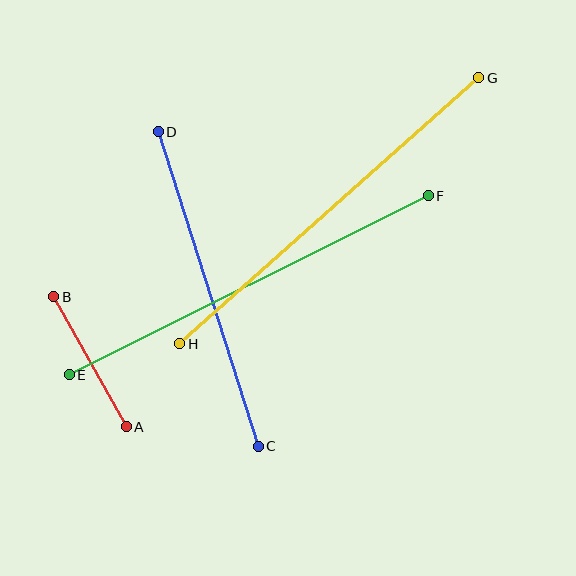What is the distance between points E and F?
The distance is approximately 401 pixels.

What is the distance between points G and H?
The distance is approximately 400 pixels.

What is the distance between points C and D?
The distance is approximately 330 pixels.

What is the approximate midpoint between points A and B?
The midpoint is at approximately (90, 362) pixels.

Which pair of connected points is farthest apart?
Points E and F are farthest apart.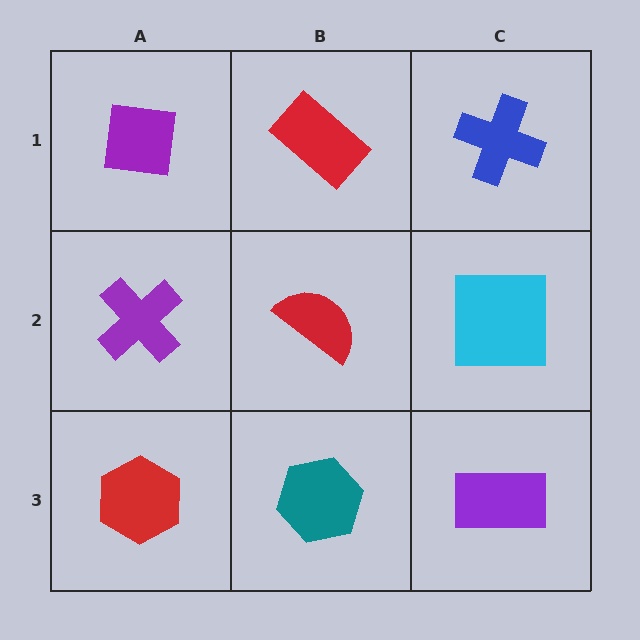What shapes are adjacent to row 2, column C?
A blue cross (row 1, column C), a purple rectangle (row 3, column C), a red semicircle (row 2, column B).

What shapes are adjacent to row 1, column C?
A cyan square (row 2, column C), a red rectangle (row 1, column B).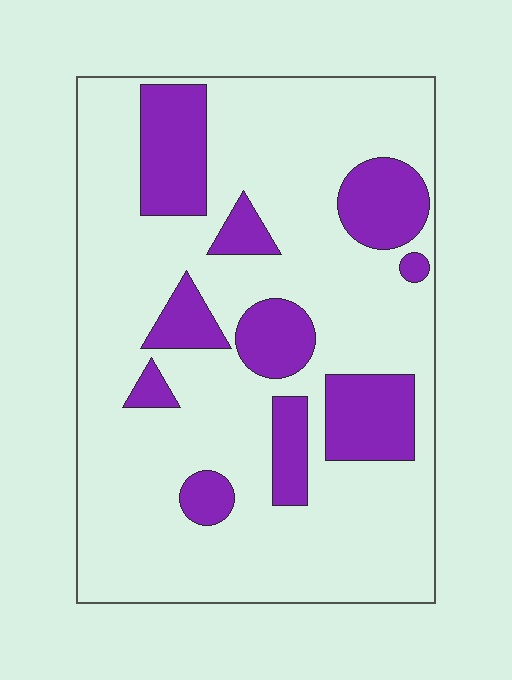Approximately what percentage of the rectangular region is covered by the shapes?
Approximately 25%.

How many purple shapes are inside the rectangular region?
10.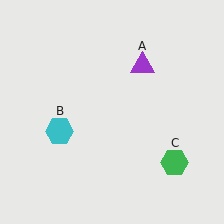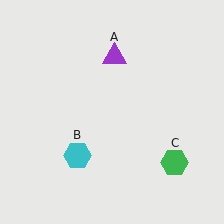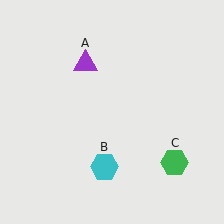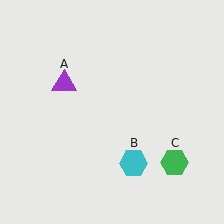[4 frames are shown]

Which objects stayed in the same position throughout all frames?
Green hexagon (object C) remained stationary.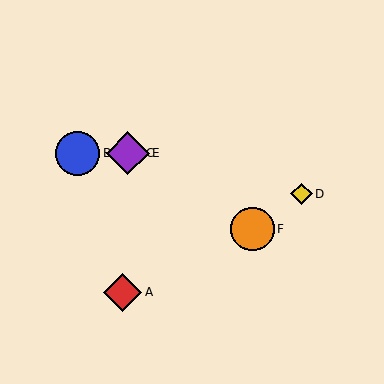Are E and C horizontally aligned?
Yes, both are at y≈153.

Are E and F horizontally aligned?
No, E is at y≈153 and F is at y≈229.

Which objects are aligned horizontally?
Objects B, C, E are aligned horizontally.